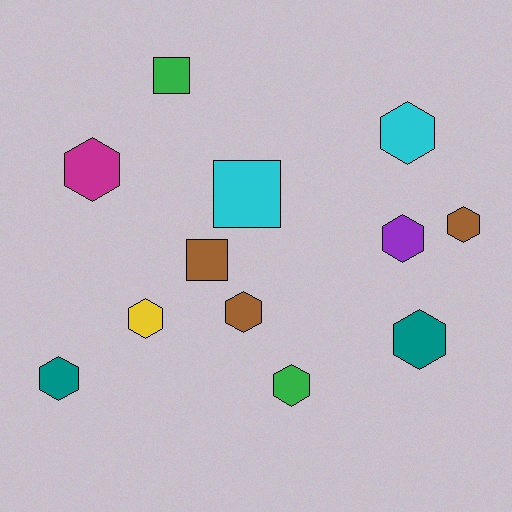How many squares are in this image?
There are 3 squares.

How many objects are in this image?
There are 12 objects.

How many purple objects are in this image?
There is 1 purple object.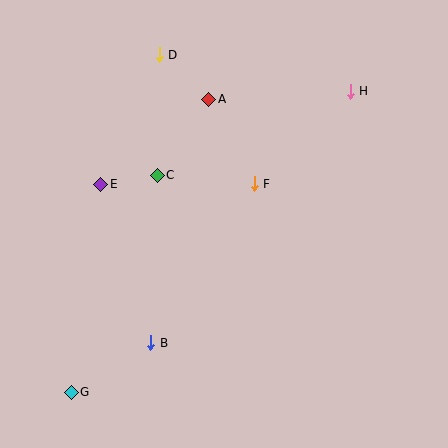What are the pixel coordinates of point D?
Point D is at (159, 55).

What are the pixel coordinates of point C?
Point C is at (157, 175).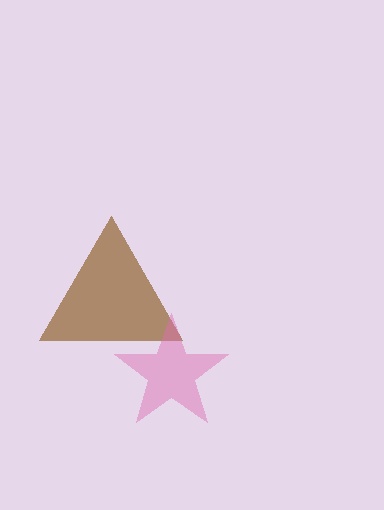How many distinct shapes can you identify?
There are 2 distinct shapes: a brown triangle, a pink star.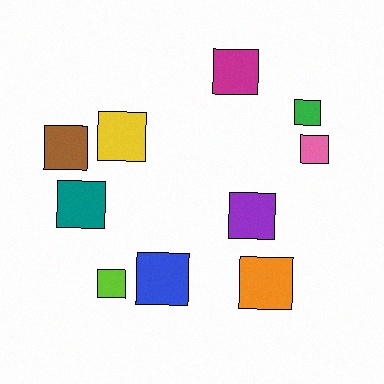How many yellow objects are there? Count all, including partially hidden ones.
There is 1 yellow object.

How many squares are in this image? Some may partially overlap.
There are 10 squares.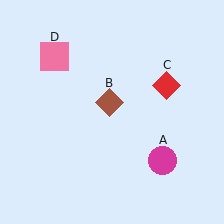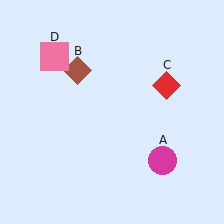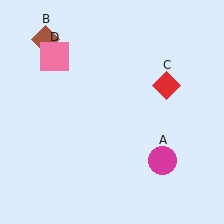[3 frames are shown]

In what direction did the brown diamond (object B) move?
The brown diamond (object B) moved up and to the left.